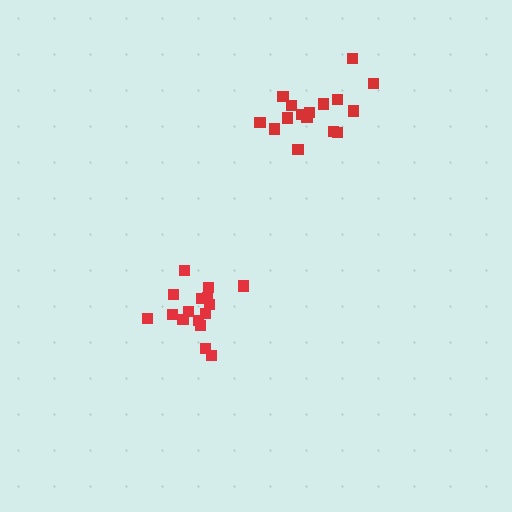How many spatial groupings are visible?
There are 2 spatial groupings.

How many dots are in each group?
Group 1: 16 dots, Group 2: 16 dots (32 total).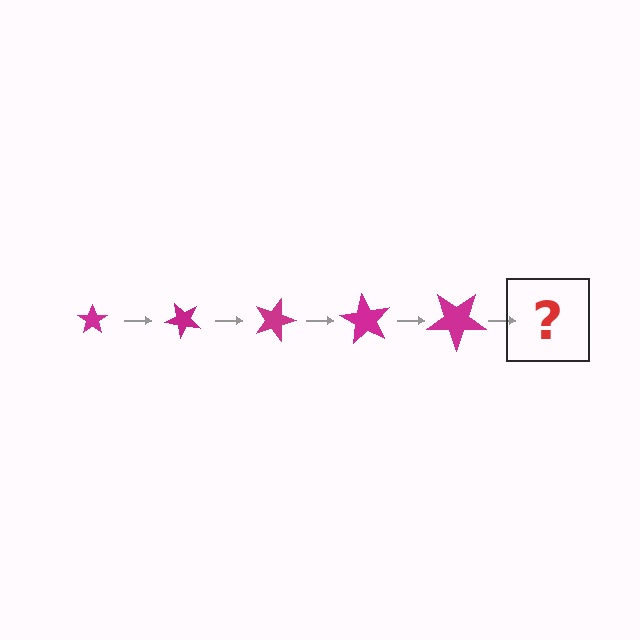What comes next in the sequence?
The next element should be a star, larger than the previous one and rotated 225 degrees from the start.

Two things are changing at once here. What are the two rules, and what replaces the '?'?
The two rules are that the star grows larger each step and it rotates 45 degrees each step. The '?' should be a star, larger than the previous one and rotated 225 degrees from the start.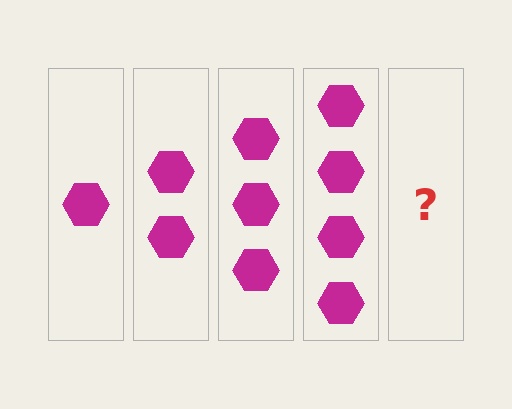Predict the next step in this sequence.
The next step is 5 hexagons.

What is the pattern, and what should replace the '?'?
The pattern is that each step adds one more hexagon. The '?' should be 5 hexagons.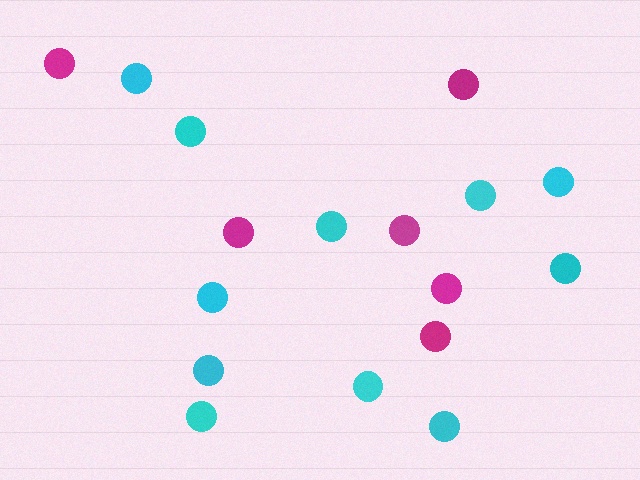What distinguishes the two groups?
There are 2 groups: one group of cyan circles (11) and one group of magenta circles (6).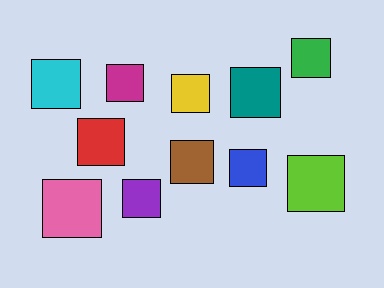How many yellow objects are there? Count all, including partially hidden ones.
There is 1 yellow object.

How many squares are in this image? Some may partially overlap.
There are 11 squares.